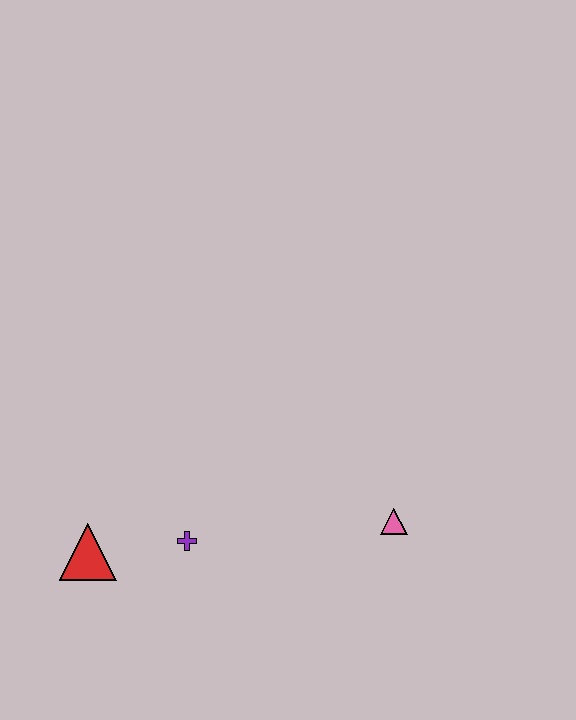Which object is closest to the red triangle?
The purple cross is closest to the red triangle.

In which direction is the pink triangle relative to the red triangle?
The pink triangle is to the right of the red triangle.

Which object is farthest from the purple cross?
The pink triangle is farthest from the purple cross.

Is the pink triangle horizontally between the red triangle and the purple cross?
No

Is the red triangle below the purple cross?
Yes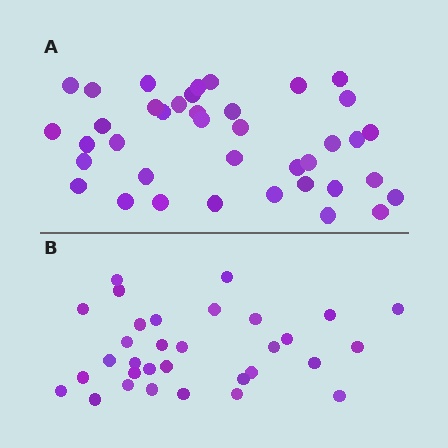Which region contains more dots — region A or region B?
Region A (the top region) has more dots.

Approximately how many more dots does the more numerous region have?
Region A has roughly 8 or so more dots than region B.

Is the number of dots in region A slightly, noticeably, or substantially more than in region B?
Region A has only slightly more — the two regions are fairly close. The ratio is roughly 1.2 to 1.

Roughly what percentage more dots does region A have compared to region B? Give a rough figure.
About 20% more.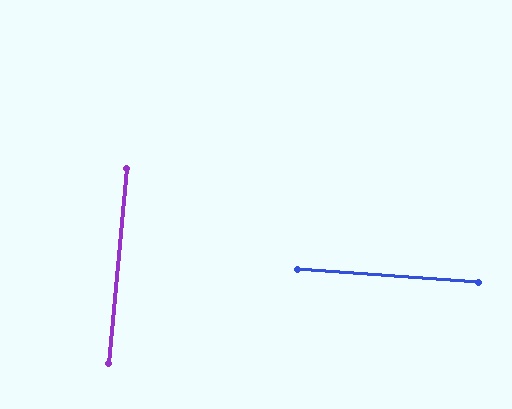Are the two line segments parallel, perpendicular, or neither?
Perpendicular — they meet at approximately 89°.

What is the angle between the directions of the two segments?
Approximately 89 degrees.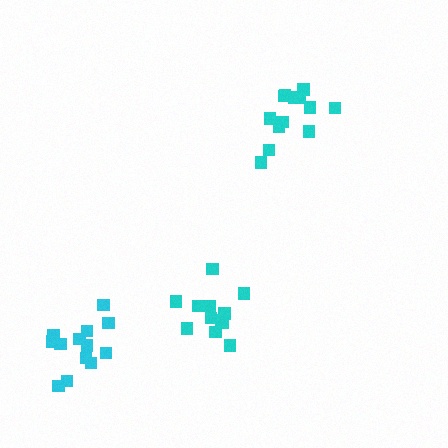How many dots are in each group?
Group 1: 13 dots, Group 2: 12 dots, Group 3: 14 dots (39 total).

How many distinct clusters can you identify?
There are 3 distinct clusters.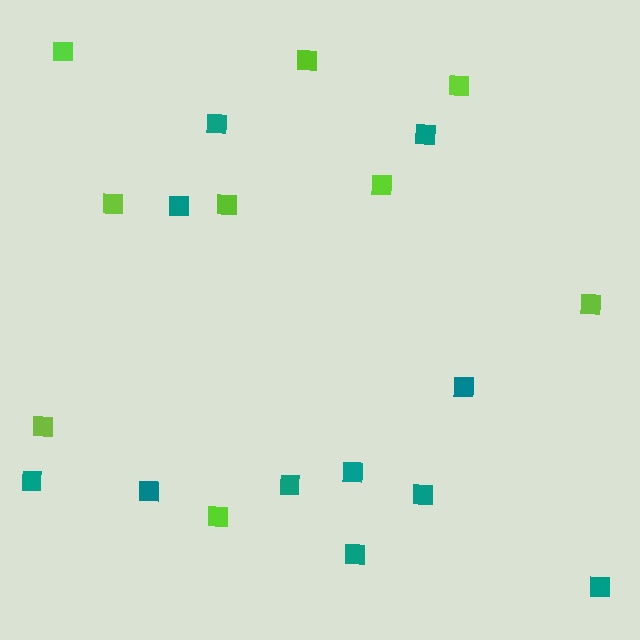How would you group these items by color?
There are 2 groups: one group of teal squares (11) and one group of lime squares (9).